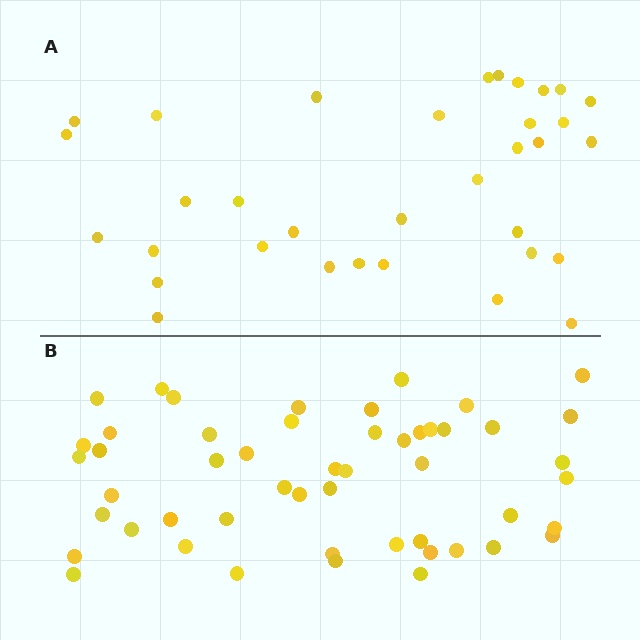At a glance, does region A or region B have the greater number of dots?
Region B (the bottom region) has more dots.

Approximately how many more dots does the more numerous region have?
Region B has approximately 15 more dots than region A.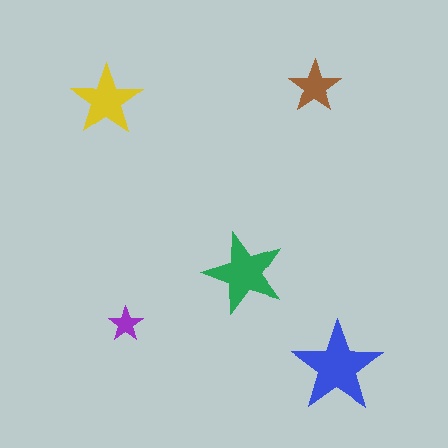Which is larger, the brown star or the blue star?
The blue one.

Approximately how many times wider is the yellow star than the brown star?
About 1.5 times wider.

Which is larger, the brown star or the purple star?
The brown one.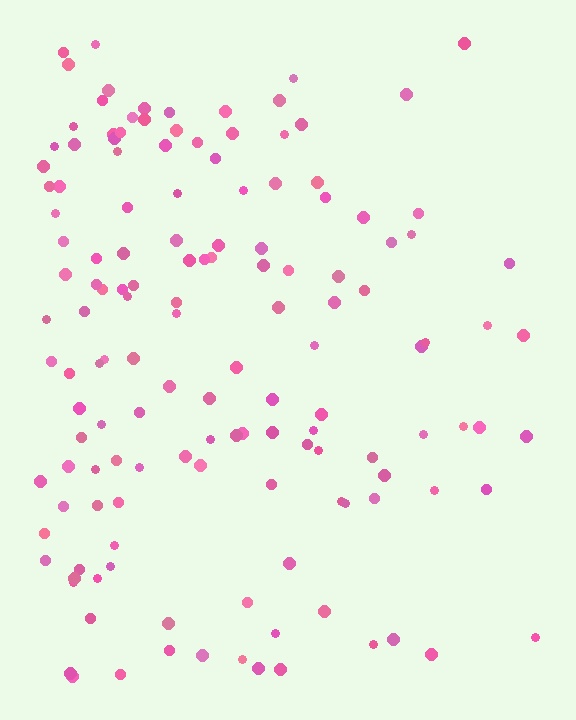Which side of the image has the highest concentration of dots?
The left.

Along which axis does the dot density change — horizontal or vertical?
Horizontal.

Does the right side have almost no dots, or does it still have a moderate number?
Still a moderate number, just noticeably fewer than the left.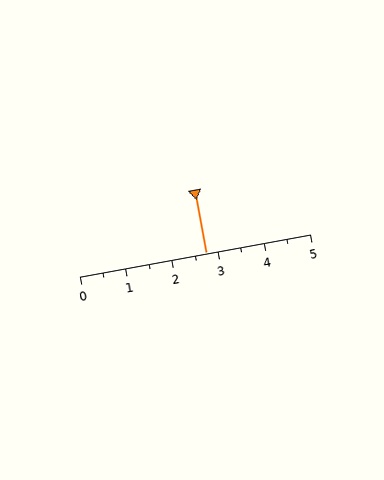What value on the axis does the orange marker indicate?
The marker indicates approximately 2.8.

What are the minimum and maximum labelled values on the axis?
The axis runs from 0 to 5.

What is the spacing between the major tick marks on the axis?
The major ticks are spaced 1 apart.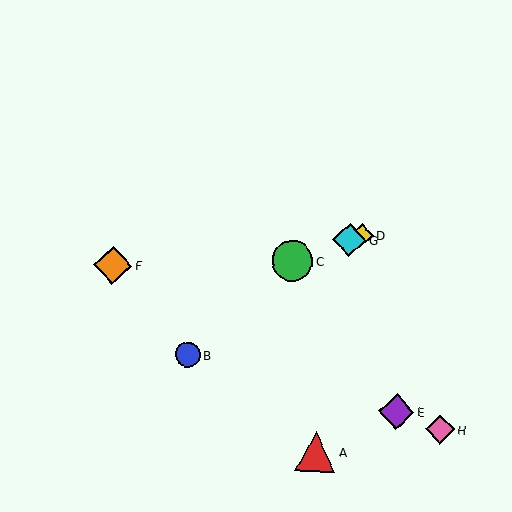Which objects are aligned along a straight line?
Objects C, D, G are aligned along a straight line.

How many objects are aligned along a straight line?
3 objects (C, D, G) are aligned along a straight line.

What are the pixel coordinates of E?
Object E is at (396, 412).